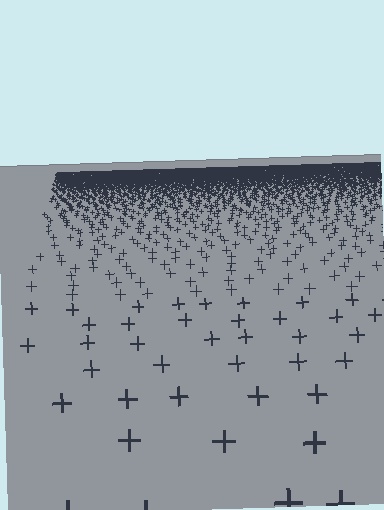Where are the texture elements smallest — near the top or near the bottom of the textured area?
Near the top.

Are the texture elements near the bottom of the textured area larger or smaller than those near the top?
Larger. Near the bottom, elements are closer to the viewer and appear at a bigger on-screen size.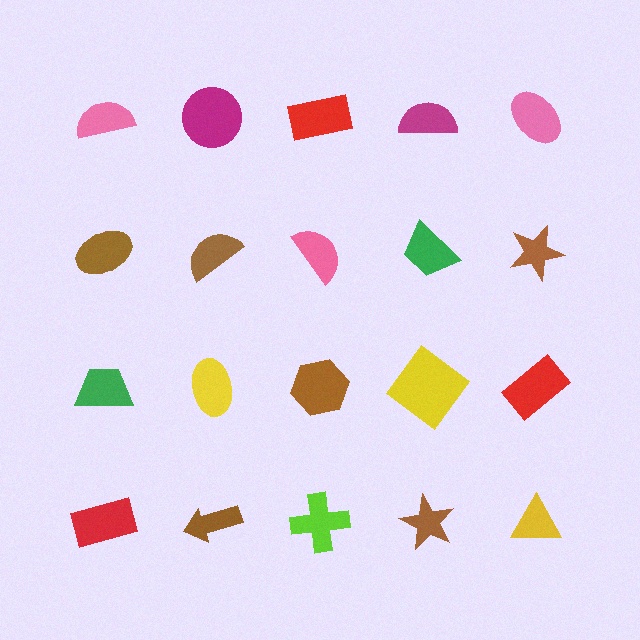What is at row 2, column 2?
A brown semicircle.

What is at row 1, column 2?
A magenta circle.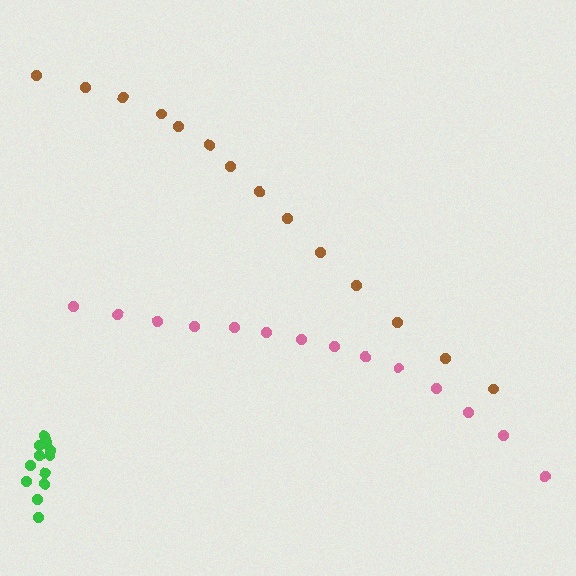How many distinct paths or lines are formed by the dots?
There are 3 distinct paths.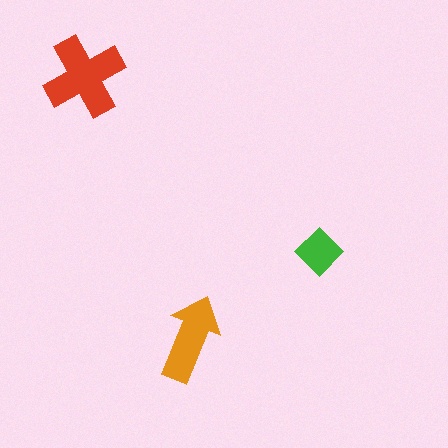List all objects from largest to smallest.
The red cross, the orange arrow, the green diamond.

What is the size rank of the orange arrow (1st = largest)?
2nd.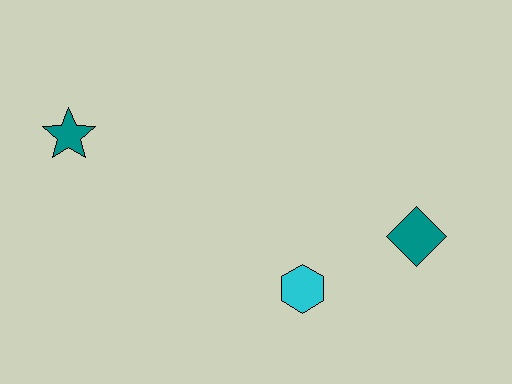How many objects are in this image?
There are 3 objects.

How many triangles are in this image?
There are no triangles.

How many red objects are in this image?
There are no red objects.